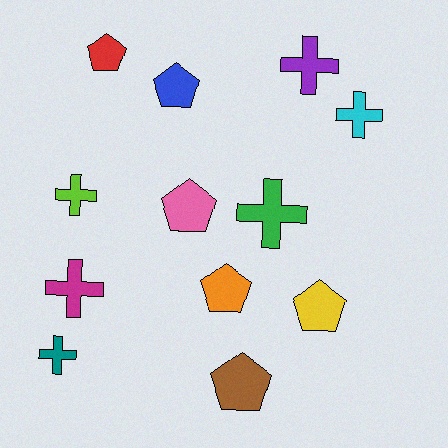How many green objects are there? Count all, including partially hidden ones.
There is 1 green object.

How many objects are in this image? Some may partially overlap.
There are 12 objects.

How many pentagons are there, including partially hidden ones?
There are 6 pentagons.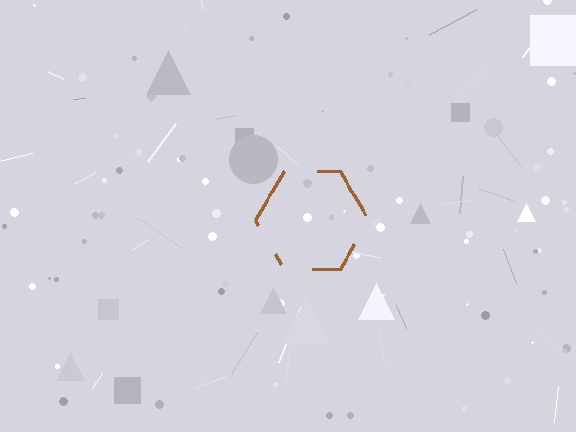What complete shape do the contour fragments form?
The contour fragments form a hexagon.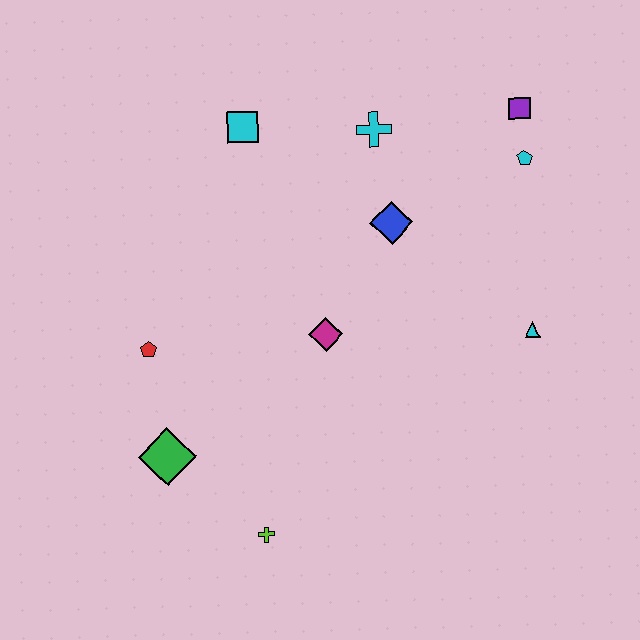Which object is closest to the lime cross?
The green diamond is closest to the lime cross.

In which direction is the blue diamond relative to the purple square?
The blue diamond is to the left of the purple square.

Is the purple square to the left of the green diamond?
No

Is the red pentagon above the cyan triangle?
No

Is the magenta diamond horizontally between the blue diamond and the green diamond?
Yes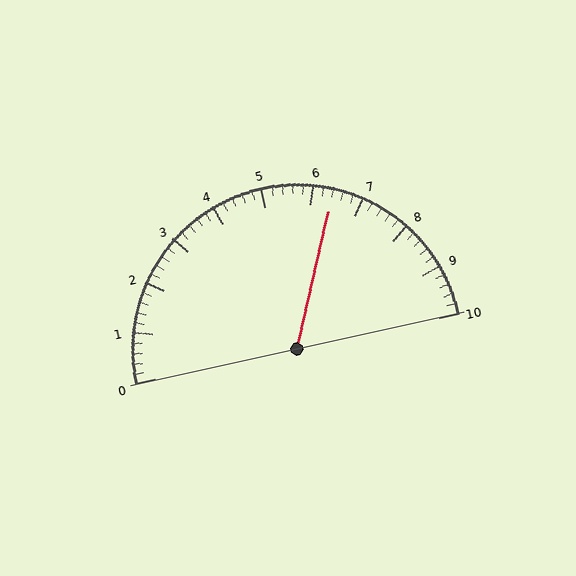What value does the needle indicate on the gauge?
The needle indicates approximately 6.4.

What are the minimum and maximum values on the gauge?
The gauge ranges from 0 to 10.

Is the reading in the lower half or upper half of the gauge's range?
The reading is in the upper half of the range (0 to 10).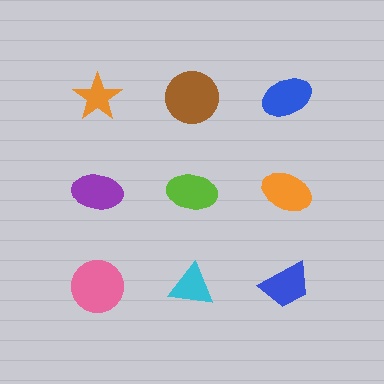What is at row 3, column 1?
A pink circle.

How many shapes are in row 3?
3 shapes.